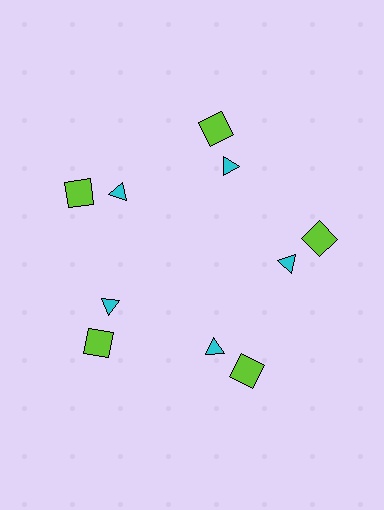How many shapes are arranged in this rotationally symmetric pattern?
There are 10 shapes, arranged in 5 groups of 2.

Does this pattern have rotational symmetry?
Yes, this pattern has 5-fold rotational symmetry. It looks the same after rotating 72 degrees around the center.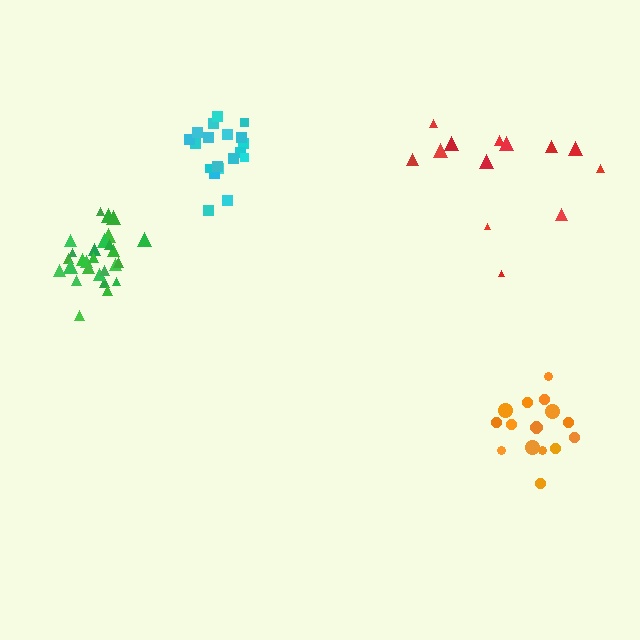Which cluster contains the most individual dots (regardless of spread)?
Green (27).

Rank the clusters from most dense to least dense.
green, orange, cyan, red.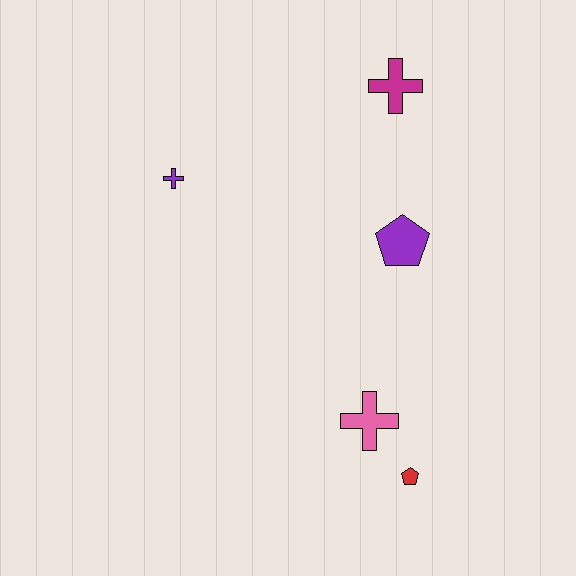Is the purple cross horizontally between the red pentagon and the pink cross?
No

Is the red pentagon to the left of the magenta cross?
No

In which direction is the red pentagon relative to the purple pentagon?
The red pentagon is below the purple pentagon.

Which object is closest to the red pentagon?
The pink cross is closest to the red pentagon.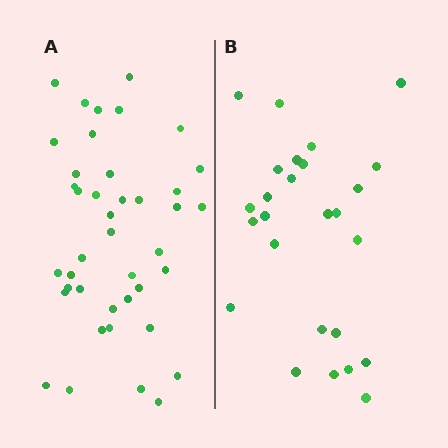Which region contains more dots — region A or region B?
Region A (the left region) has more dots.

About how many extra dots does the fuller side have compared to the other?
Region A has approximately 15 more dots than region B.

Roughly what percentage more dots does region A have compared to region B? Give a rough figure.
About 60% more.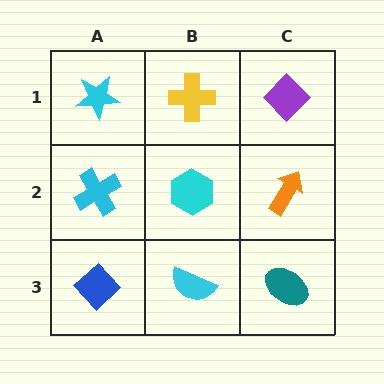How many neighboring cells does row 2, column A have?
3.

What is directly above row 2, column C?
A purple diamond.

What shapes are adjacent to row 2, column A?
A cyan star (row 1, column A), a blue diamond (row 3, column A), a cyan hexagon (row 2, column B).